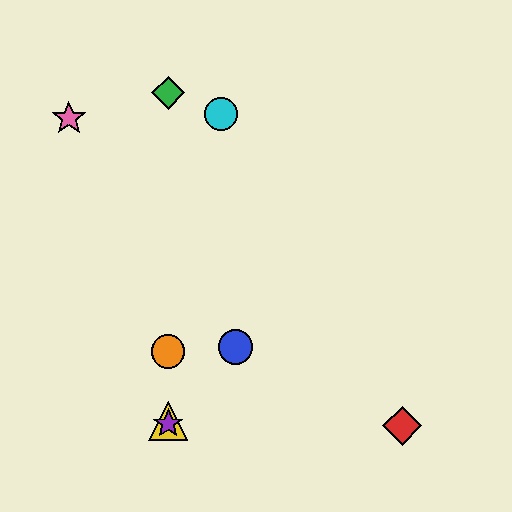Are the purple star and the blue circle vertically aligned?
No, the purple star is at x≈168 and the blue circle is at x≈236.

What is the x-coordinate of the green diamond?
The green diamond is at x≈168.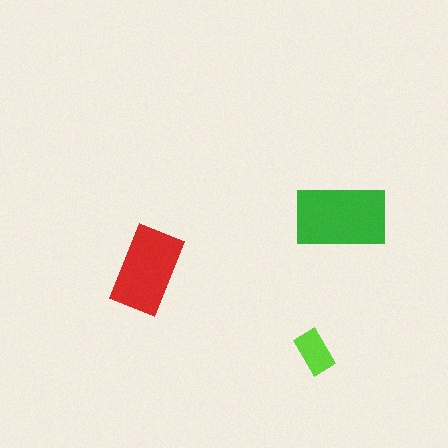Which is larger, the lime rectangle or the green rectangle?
The green one.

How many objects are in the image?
There are 3 objects in the image.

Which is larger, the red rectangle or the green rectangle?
The green one.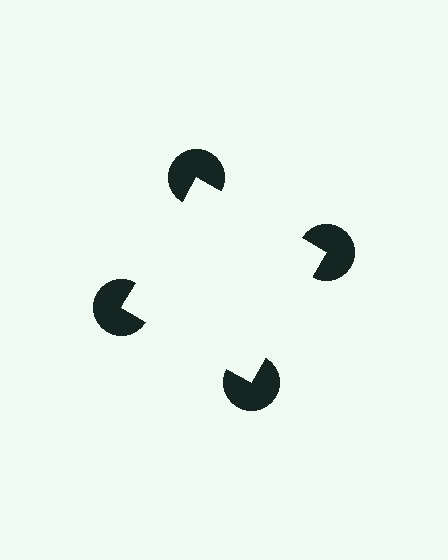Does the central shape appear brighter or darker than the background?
It typically appears slightly brighter than the background, even though no actual brightness change is drawn.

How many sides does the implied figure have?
4 sides.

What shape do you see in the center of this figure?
An illusory square — its edges are inferred from the aligned wedge cuts in the pac-man discs, not physically drawn.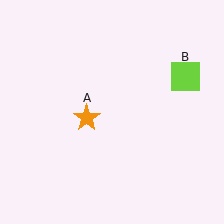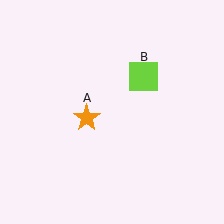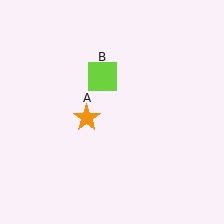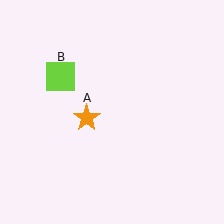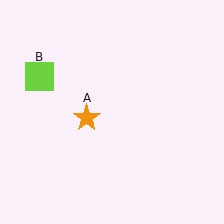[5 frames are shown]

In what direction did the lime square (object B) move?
The lime square (object B) moved left.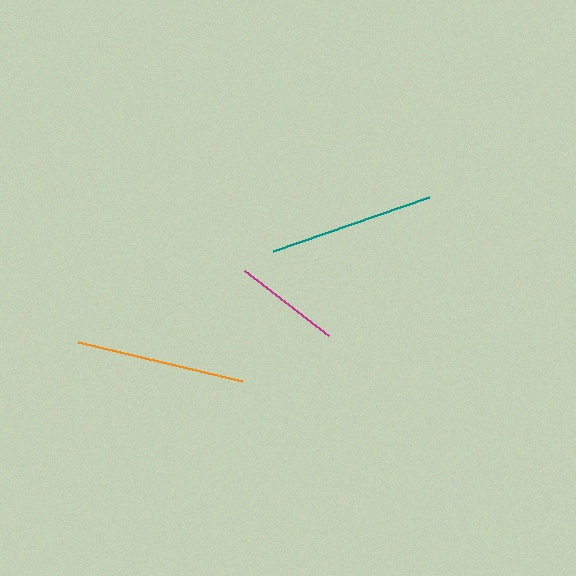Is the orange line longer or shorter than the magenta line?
The orange line is longer than the magenta line.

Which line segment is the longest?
The orange line is the longest at approximately 169 pixels.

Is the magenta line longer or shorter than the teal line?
The teal line is longer than the magenta line.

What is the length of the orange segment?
The orange segment is approximately 169 pixels long.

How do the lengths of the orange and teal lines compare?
The orange and teal lines are approximately the same length.